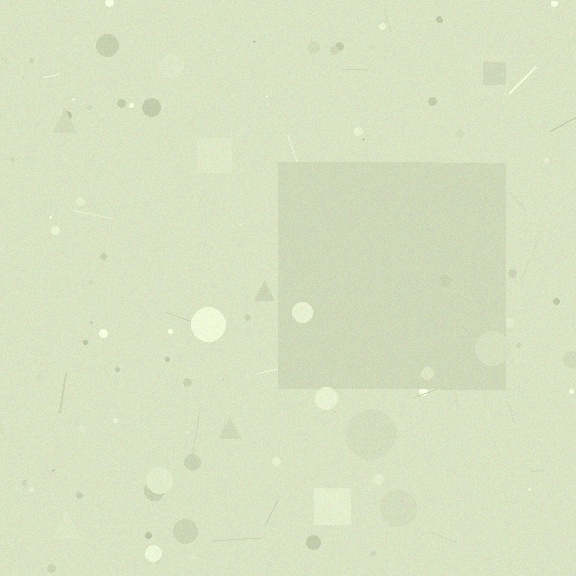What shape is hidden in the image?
A square is hidden in the image.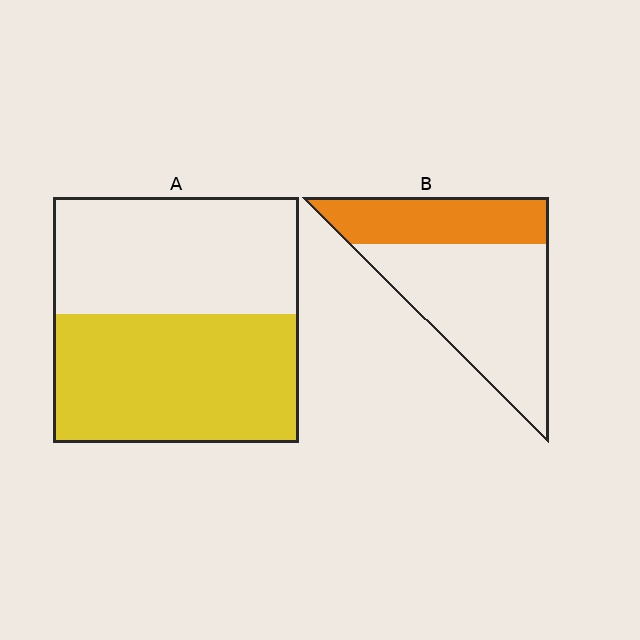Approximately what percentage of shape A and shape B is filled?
A is approximately 50% and B is approximately 35%.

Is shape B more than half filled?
No.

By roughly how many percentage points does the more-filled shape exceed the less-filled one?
By roughly 20 percentage points (A over B).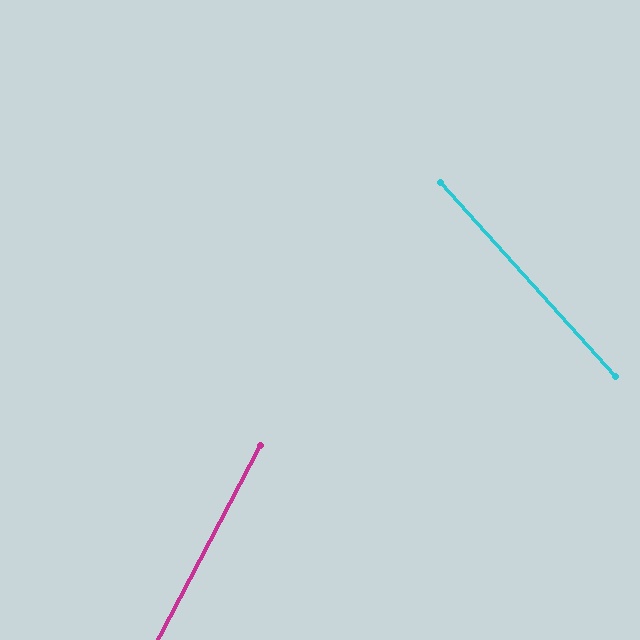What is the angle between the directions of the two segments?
Approximately 70 degrees.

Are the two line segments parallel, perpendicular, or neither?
Neither parallel nor perpendicular — they differ by about 70°.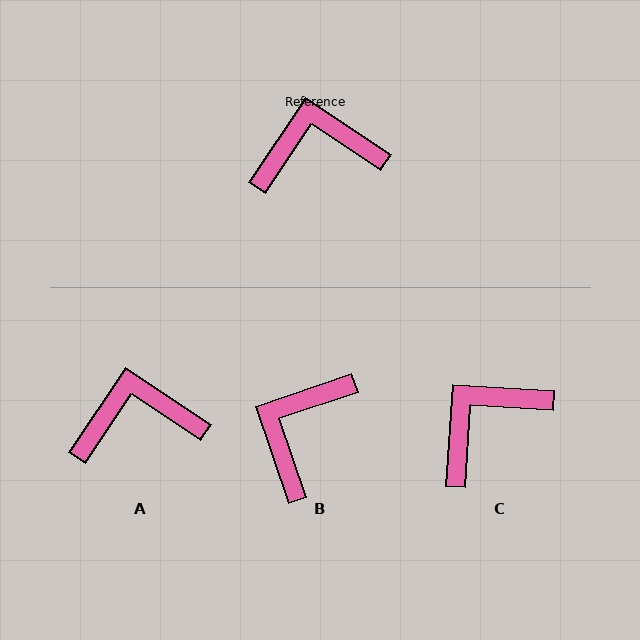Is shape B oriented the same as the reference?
No, it is off by about 53 degrees.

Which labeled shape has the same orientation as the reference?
A.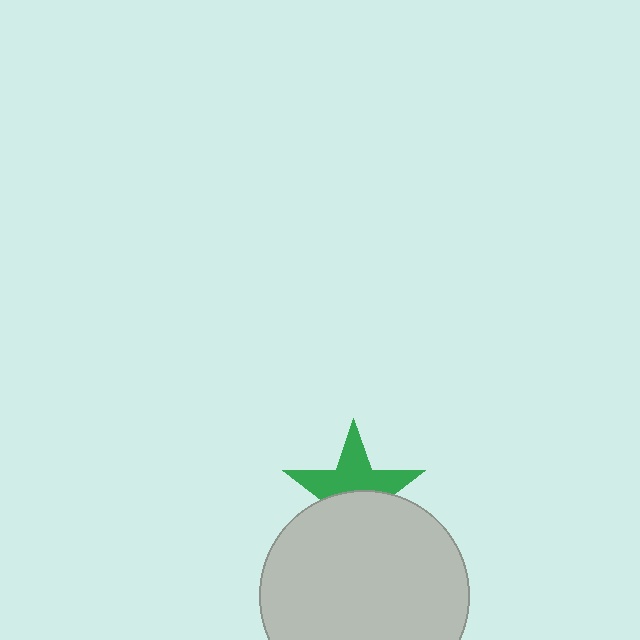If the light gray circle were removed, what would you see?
You would see the complete green star.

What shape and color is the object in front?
The object in front is a light gray circle.